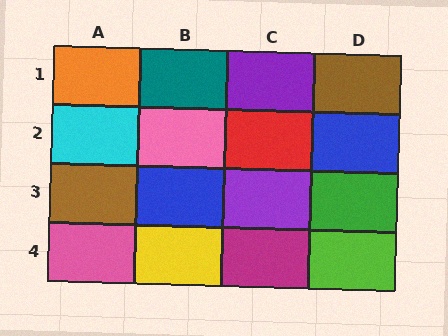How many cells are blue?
2 cells are blue.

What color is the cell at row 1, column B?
Teal.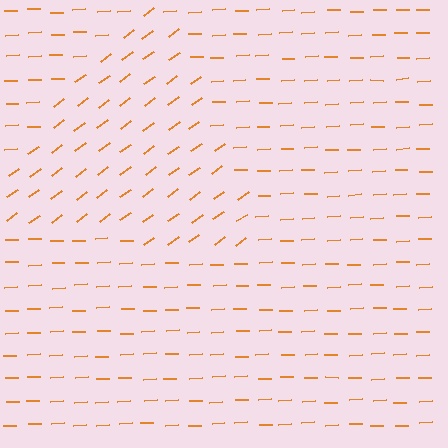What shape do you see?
I see a triangle.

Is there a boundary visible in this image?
Yes, there is a texture boundary formed by a change in line orientation.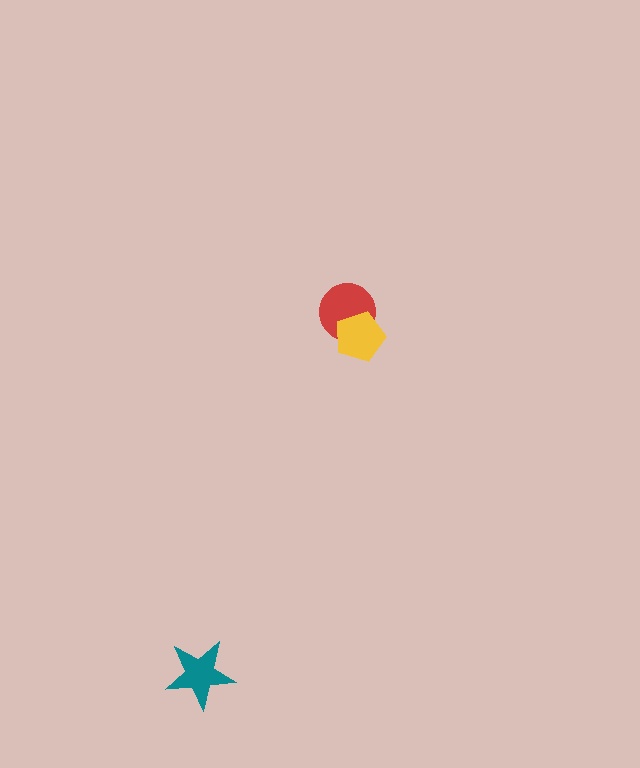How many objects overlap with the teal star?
0 objects overlap with the teal star.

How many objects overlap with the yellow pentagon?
1 object overlaps with the yellow pentagon.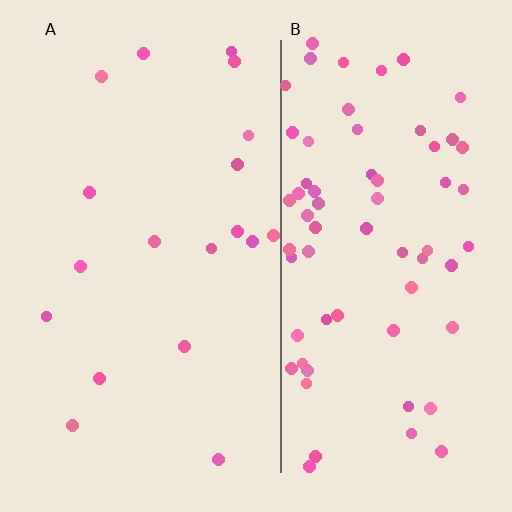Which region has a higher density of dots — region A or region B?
B (the right).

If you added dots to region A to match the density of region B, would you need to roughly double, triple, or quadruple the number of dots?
Approximately quadruple.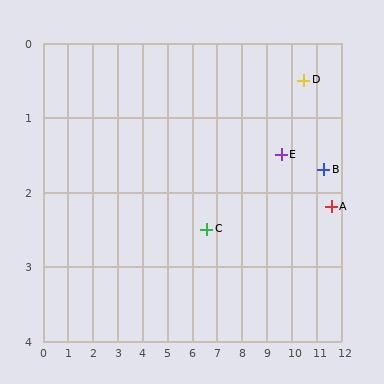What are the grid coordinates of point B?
Point B is at approximately (11.3, 1.7).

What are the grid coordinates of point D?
Point D is at approximately (10.5, 0.5).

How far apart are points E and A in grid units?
Points E and A are about 2.1 grid units apart.